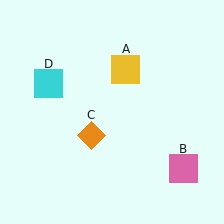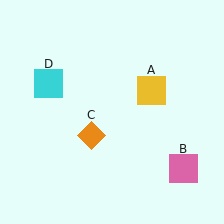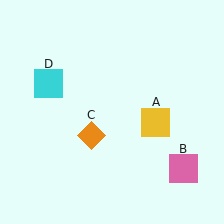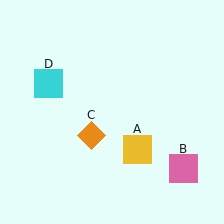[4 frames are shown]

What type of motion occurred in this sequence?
The yellow square (object A) rotated clockwise around the center of the scene.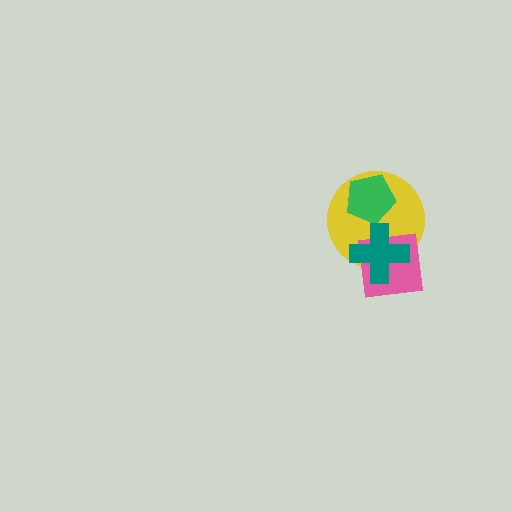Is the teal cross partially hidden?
No, no other shape covers it.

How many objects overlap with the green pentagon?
1 object overlaps with the green pentagon.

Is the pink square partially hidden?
Yes, it is partially covered by another shape.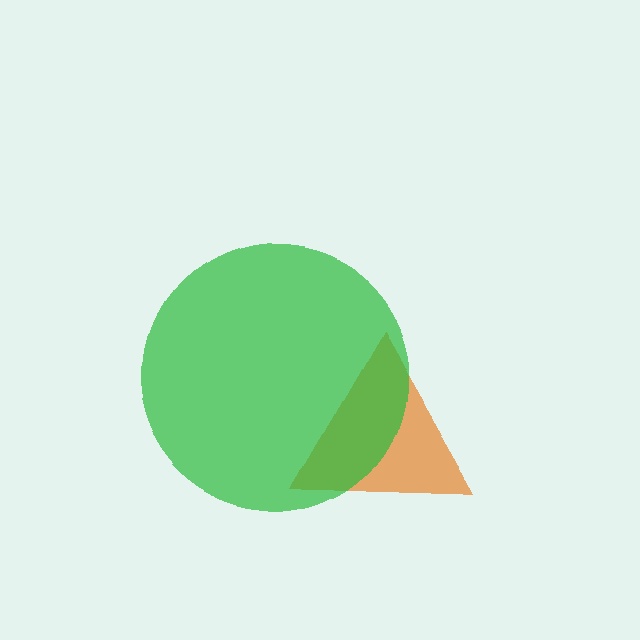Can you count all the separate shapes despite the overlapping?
Yes, there are 2 separate shapes.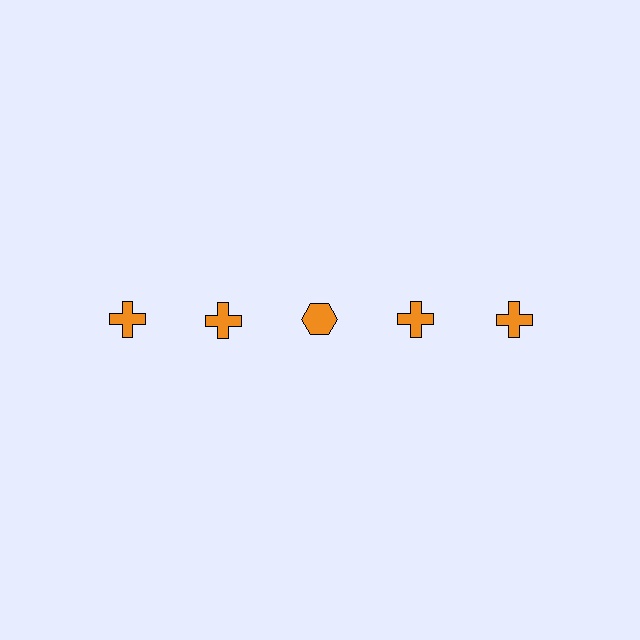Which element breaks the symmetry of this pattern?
The orange hexagon in the top row, center column breaks the symmetry. All other shapes are orange crosses.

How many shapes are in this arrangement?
There are 5 shapes arranged in a grid pattern.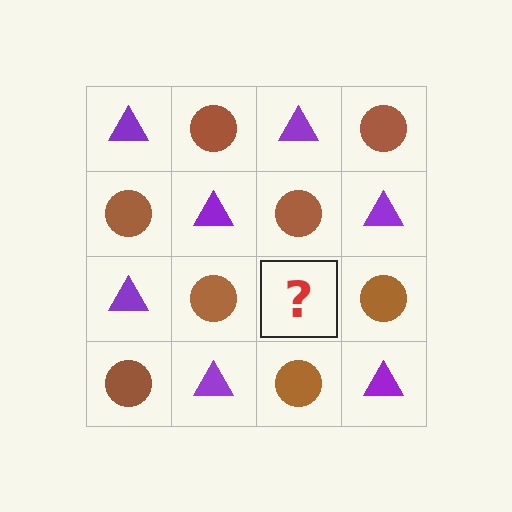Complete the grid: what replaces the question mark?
The question mark should be replaced with a purple triangle.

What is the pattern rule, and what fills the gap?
The rule is that it alternates purple triangle and brown circle in a checkerboard pattern. The gap should be filled with a purple triangle.